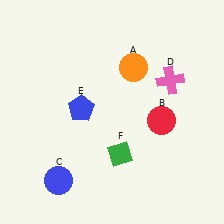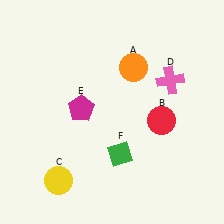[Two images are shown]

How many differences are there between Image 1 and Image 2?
There are 2 differences between the two images.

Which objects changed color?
C changed from blue to yellow. E changed from blue to magenta.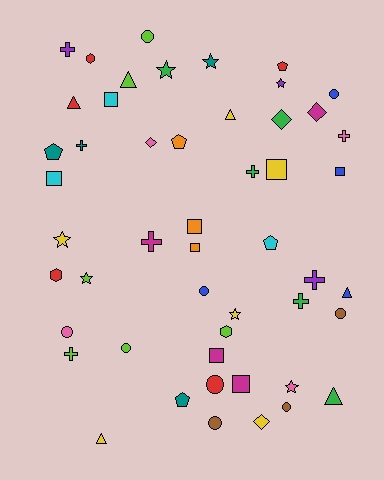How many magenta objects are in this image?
There are 4 magenta objects.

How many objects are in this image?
There are 50 objects.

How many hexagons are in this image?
There are 3 hexagons.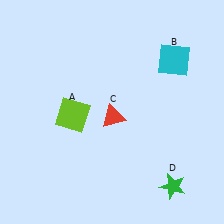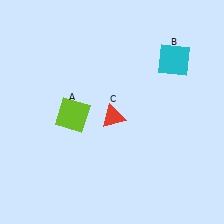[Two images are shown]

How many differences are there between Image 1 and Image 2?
There is 1 difference between the two images.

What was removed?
The green star (D) was removed in Image 2.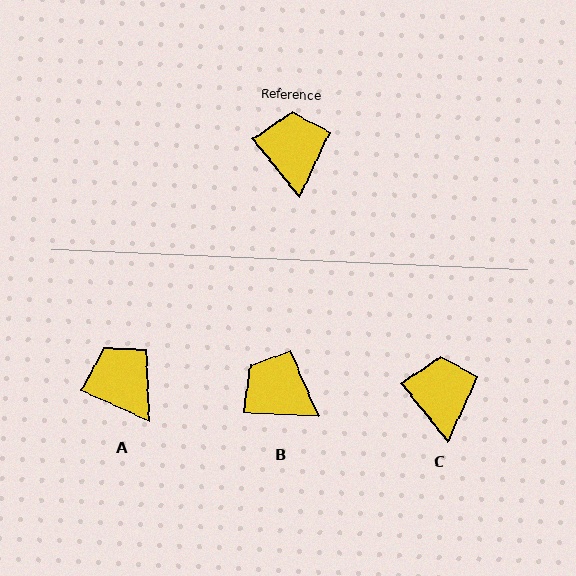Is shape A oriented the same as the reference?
No, it is off by about 27 degrees.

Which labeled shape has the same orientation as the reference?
C.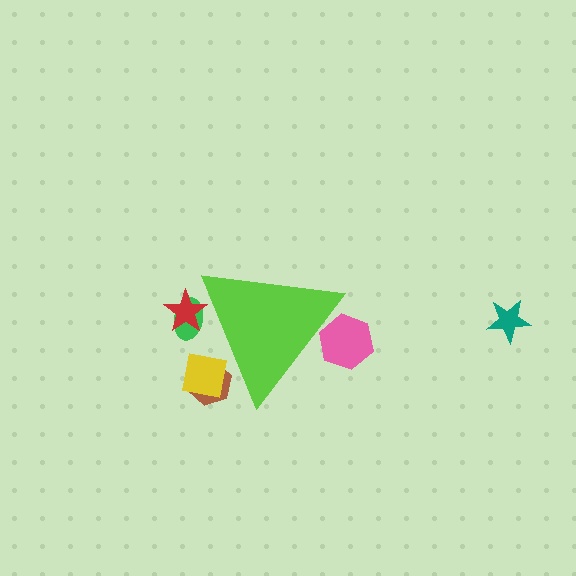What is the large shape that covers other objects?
A lime triangle.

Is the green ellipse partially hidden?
Yes, the green ellipse is partially hidden behind the lime triangle.